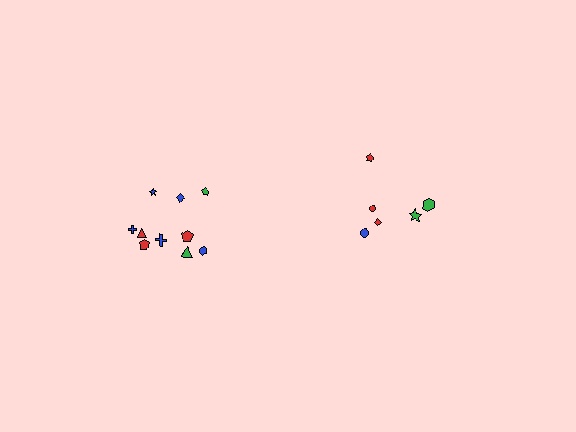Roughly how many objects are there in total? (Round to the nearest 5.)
Roughly 15 objects in total.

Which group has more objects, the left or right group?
The left group.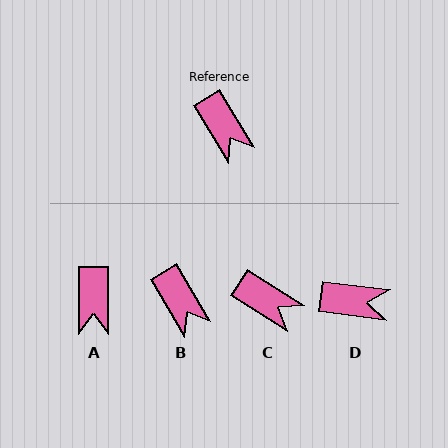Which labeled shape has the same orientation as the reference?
B.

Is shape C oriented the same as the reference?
No, it is off by about 27 degrees.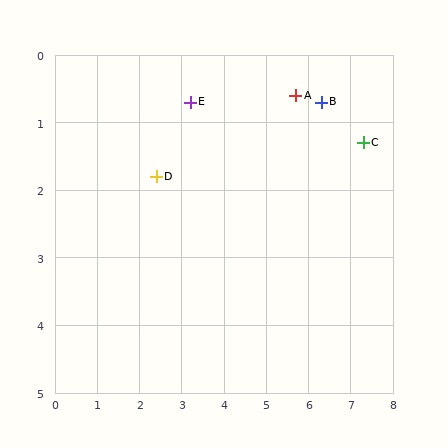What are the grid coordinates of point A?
Point A is at approximately (5.7, 0.6).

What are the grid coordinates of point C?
Point C is at approximately (7.3, 1.3).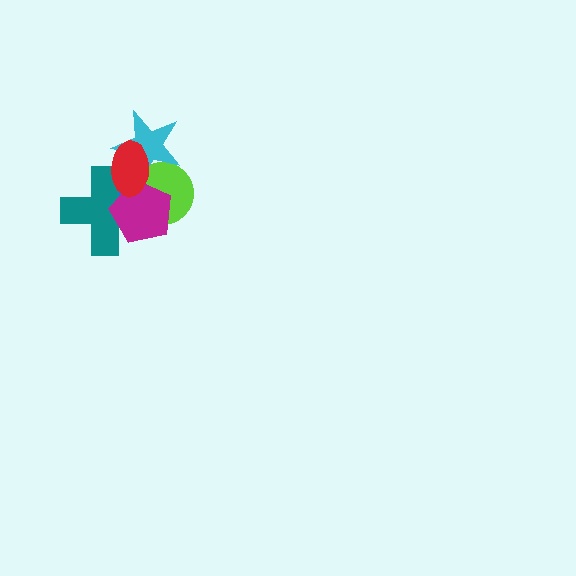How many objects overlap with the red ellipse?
5 objects overlap with the red ellipse.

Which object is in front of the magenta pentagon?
The red ellipse is in front of the magenta pentagon.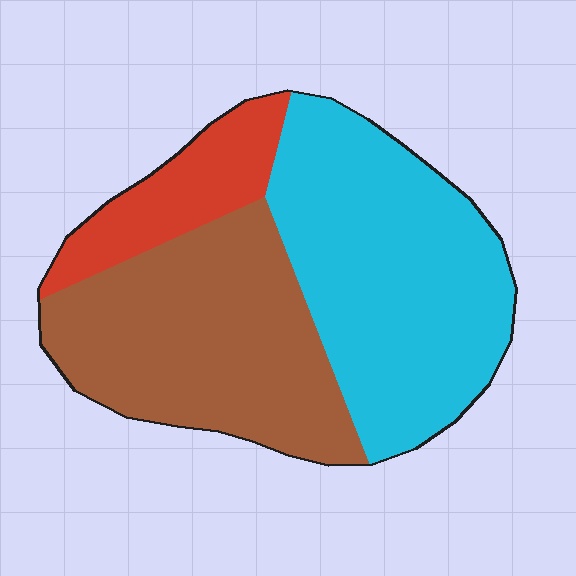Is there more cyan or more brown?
Cyan.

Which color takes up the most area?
Cyan, at roughly 45%.